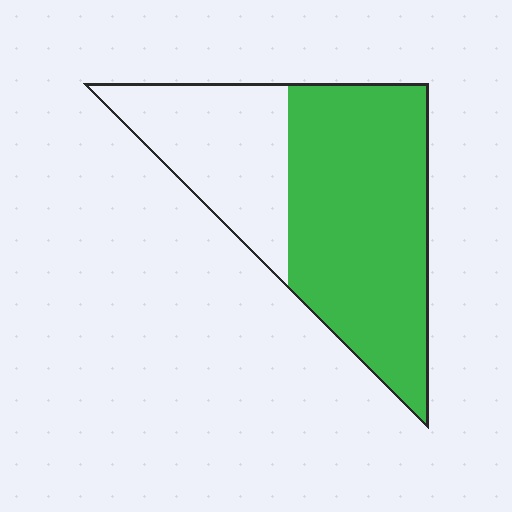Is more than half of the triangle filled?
Yes.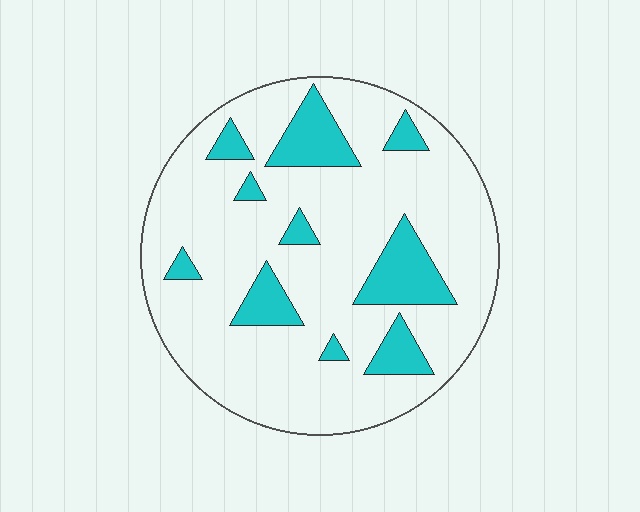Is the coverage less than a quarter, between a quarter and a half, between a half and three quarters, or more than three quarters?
Less than a quarter.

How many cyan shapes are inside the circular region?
10.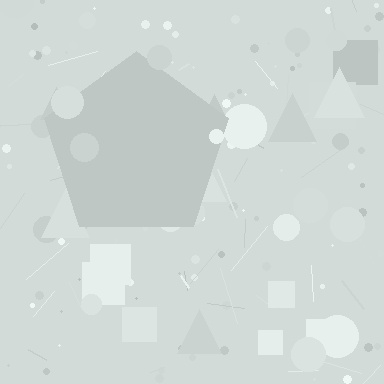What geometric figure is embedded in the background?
A pentagon is embedded in the background.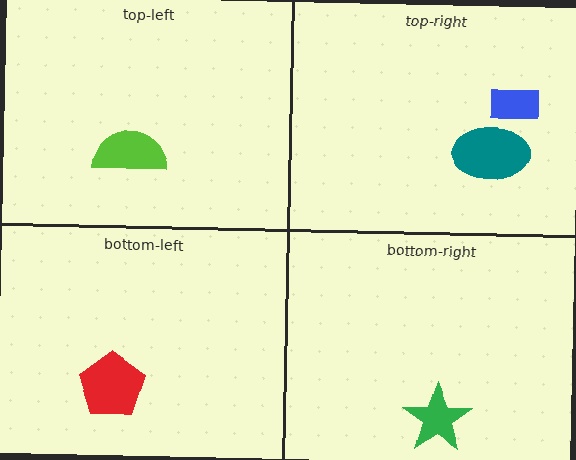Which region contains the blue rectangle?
The top-right region.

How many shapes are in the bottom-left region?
1.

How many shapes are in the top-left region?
1.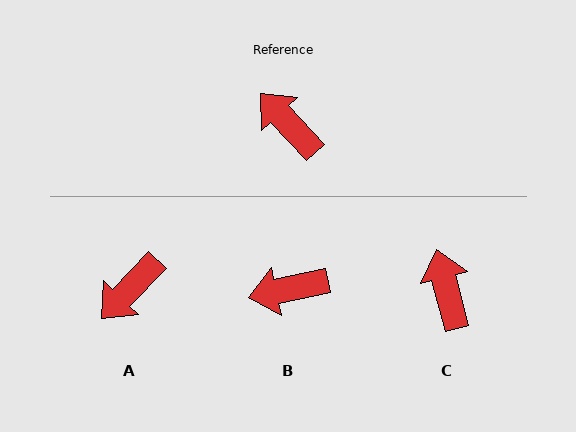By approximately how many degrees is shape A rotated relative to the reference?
Approximately 93 degrees counter-clockwise.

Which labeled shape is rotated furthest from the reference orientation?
A, about 93 degrees away.